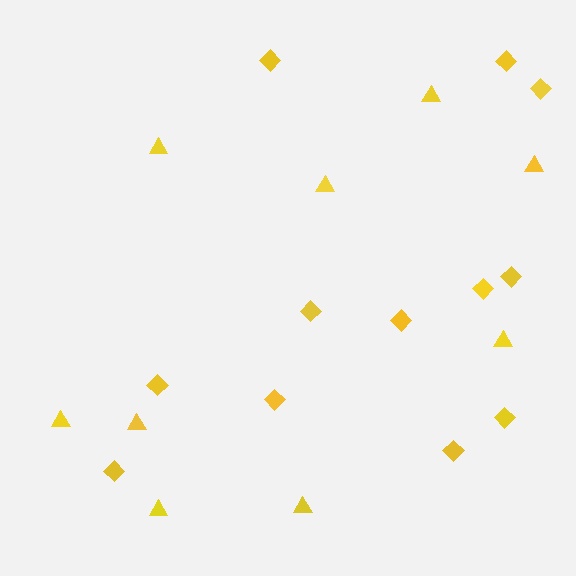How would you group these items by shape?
There are 2 groups: one group of diamonds (12) and one group of triangles (9).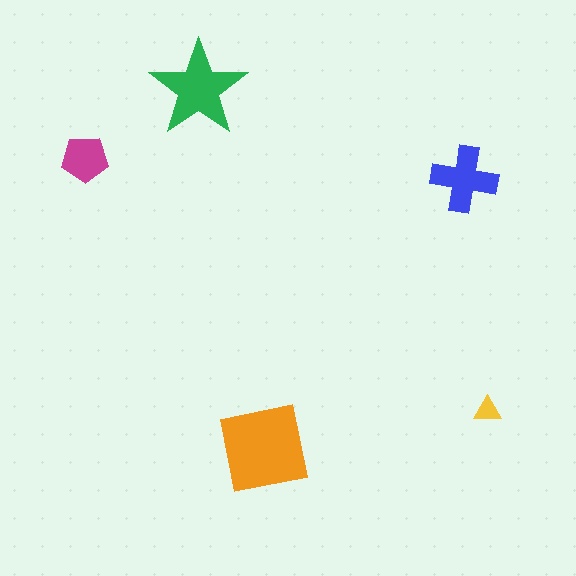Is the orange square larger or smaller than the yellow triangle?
Larger.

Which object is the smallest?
The yellow triangle.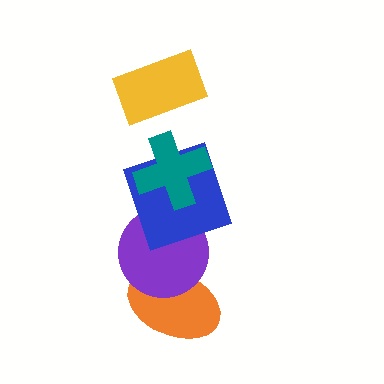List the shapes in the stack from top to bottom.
From top to bottom: the yellow rectangle, the teal cross, the blue square, the purple circle, the orange ellipse.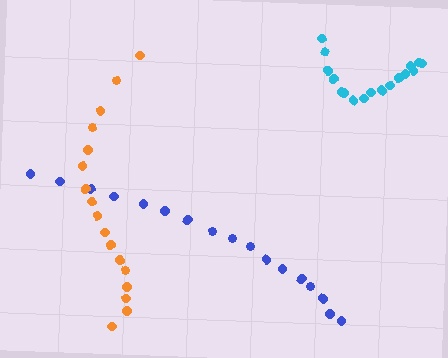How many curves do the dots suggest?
There are 3 distinct paths.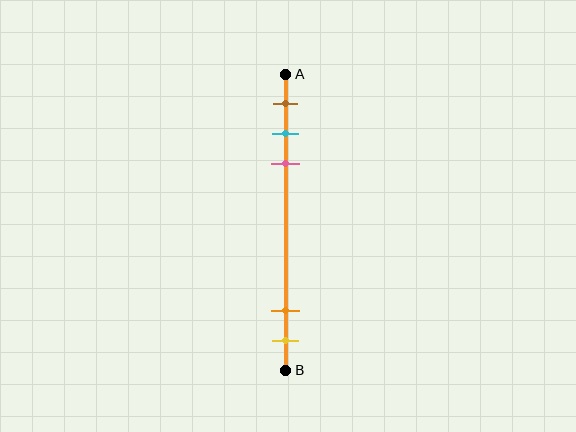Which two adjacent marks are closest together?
The cyan and pink marks are the closest adjacent pair.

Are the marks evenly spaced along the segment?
No, the marks are not evenly spaced.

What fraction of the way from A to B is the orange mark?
The orange mark is approximately 80% (0.8) of the way from A to B.